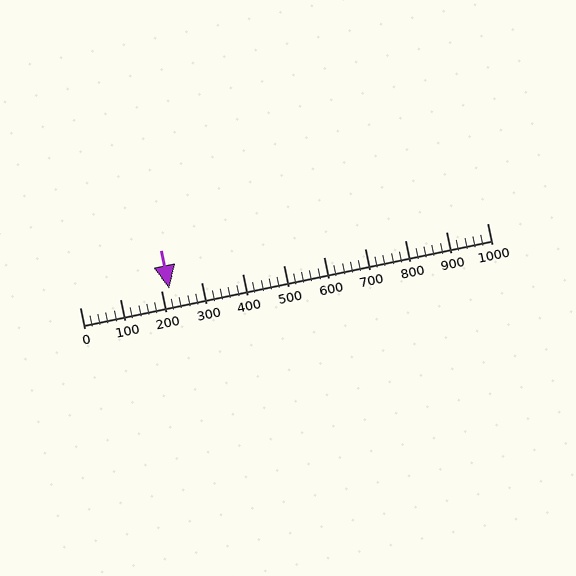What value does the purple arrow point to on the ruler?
The purple arrow points to approximately 220.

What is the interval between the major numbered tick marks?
The major tick marks are spaced 100 units apart.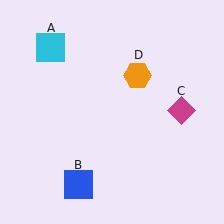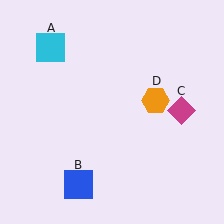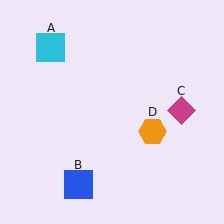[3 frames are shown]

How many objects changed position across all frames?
1 object changed position: orange hexagon (object D).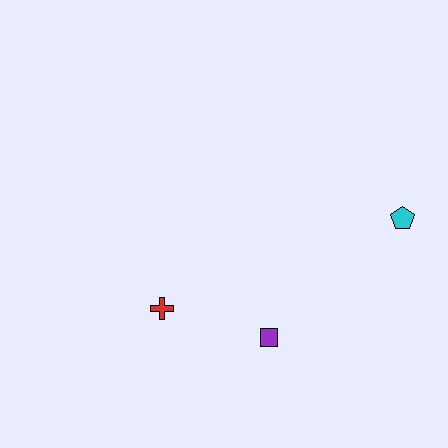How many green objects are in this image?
There are no green objects.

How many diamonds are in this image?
There are no diamonds.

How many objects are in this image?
There are 3 objects.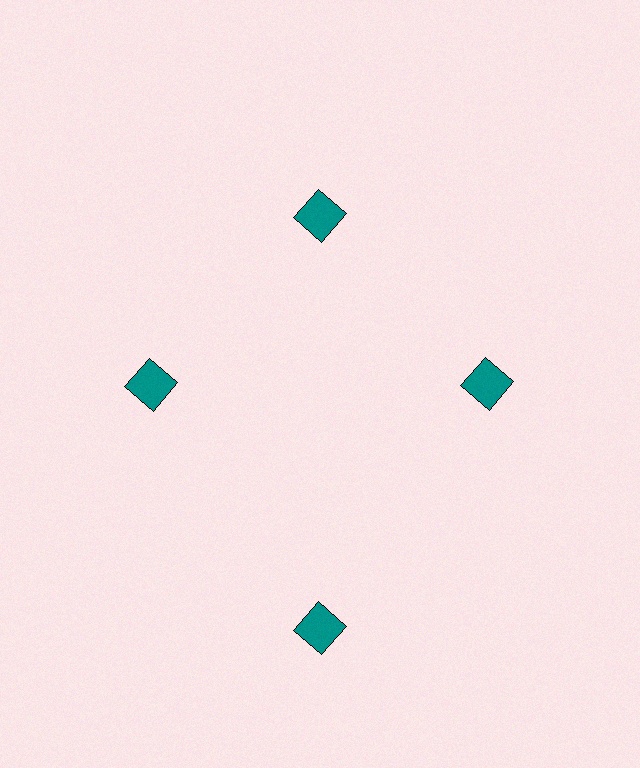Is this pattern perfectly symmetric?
No. The 4 teal squares are arranged in a ring, but one element near the 6 o'clock position is pushed outward from the center, breaking the 4-fold rotational symmetry.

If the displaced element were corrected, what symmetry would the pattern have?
It would have 4-fold rotational symmetry — the pattern would map onto itself every 90 degrees.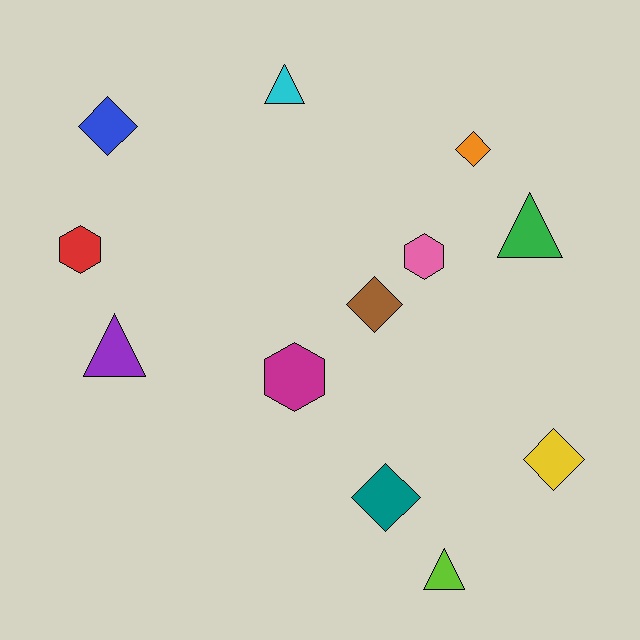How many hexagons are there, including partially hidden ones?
There are 3 hexagons.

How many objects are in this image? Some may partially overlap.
There are 12 objects.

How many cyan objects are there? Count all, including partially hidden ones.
There is 1 cyan object.